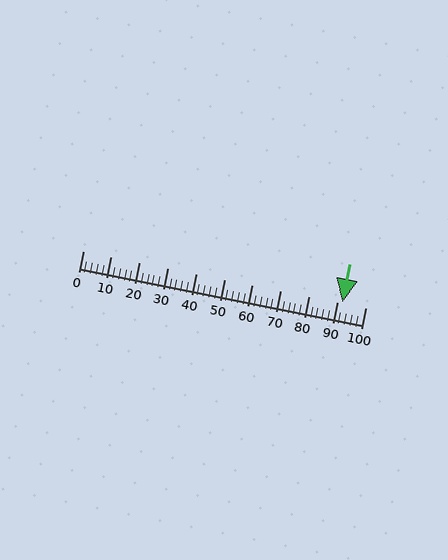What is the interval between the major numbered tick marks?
The major tick marks are spaced 10 units apart.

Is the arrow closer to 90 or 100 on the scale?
The arrow is closer to 90.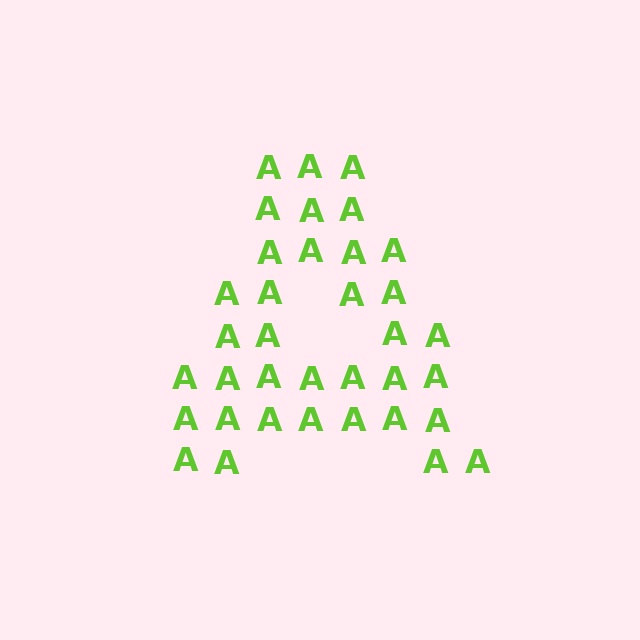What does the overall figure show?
The overall figure shows the letter A.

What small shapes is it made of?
It is made of small letter A's.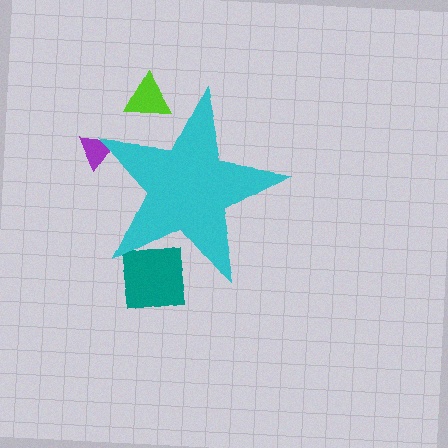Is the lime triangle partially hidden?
Yes, the lime triangle is partially hidden behind the cyan star.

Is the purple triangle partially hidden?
Yes, the purple triangle is partially hidden behind the cyan star.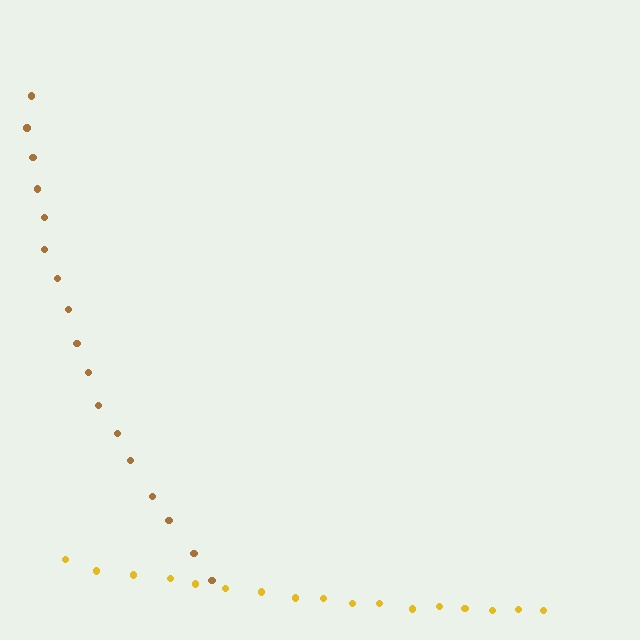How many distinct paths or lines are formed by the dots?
There are 2 distinct paths.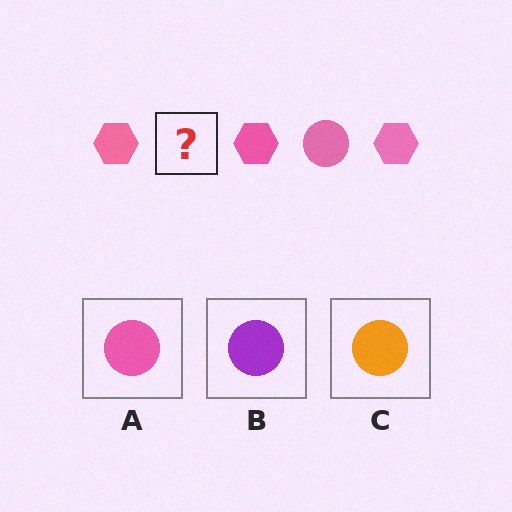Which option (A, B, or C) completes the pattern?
A.